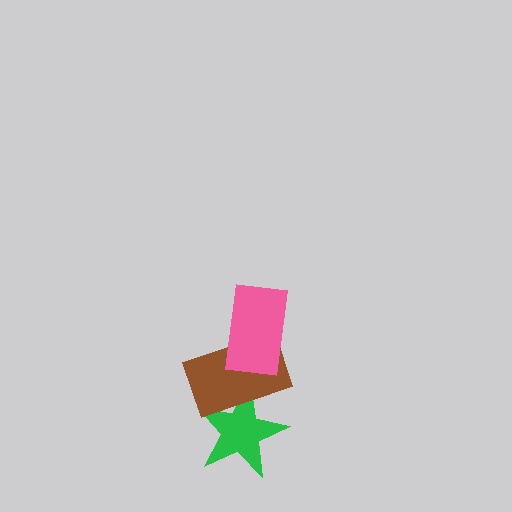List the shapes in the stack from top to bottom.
From top to bottom: the pink rectangle, the brown rectangle, the green star.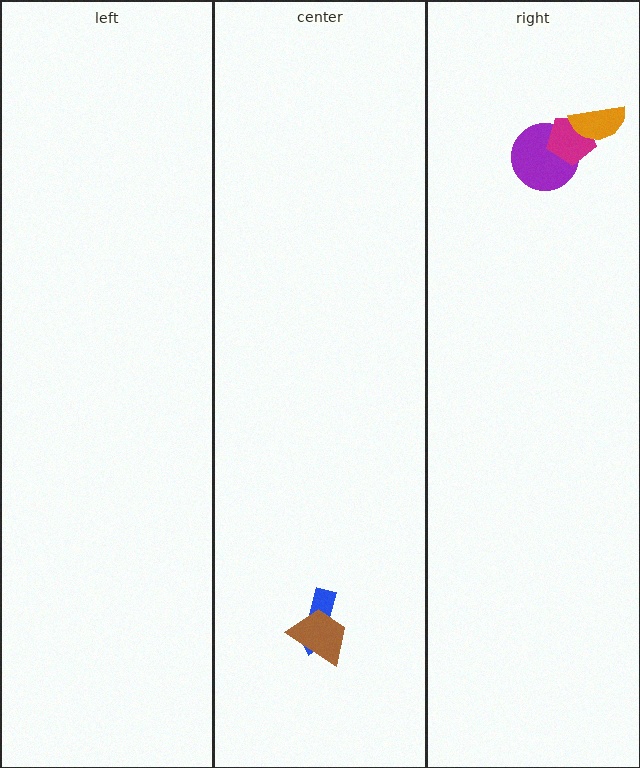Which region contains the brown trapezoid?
The center region.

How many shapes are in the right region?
3.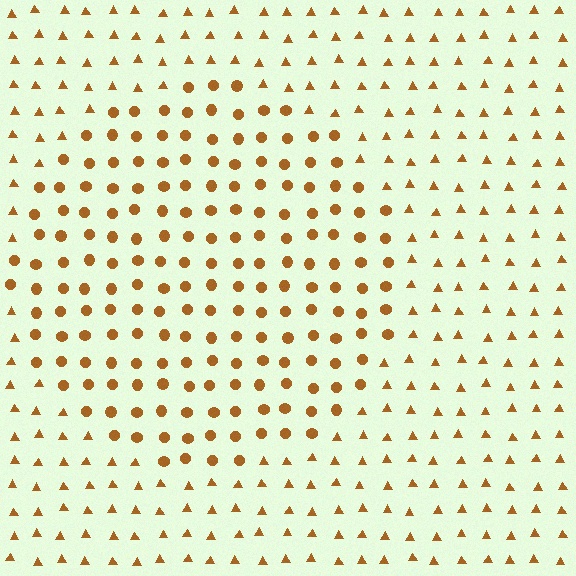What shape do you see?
I see a circle.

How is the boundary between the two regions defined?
The boundary is defined by a change in element shape: circles inside vs. triangles outside. All elements share the same color and spacing.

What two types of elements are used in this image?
The image uses circles inside the circle region and triangles outside it.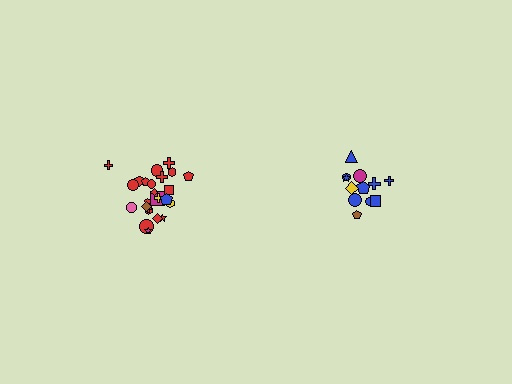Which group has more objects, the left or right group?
The left group.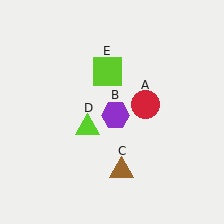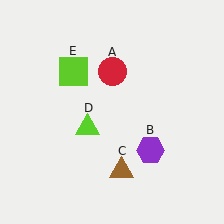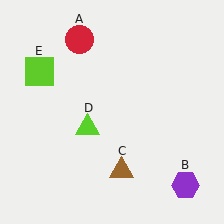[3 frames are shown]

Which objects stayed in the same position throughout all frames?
Brown triangle (object C) and lime triangle (object D) remained stationary.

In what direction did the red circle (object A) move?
The red circle (object A) moved up and to the left.